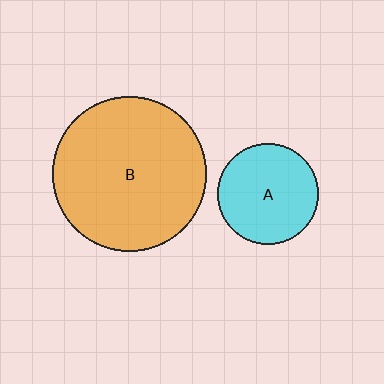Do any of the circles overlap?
No, none of the circles overlap.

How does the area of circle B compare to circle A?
Approximately 2.3 times.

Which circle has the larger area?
Circle B (orange).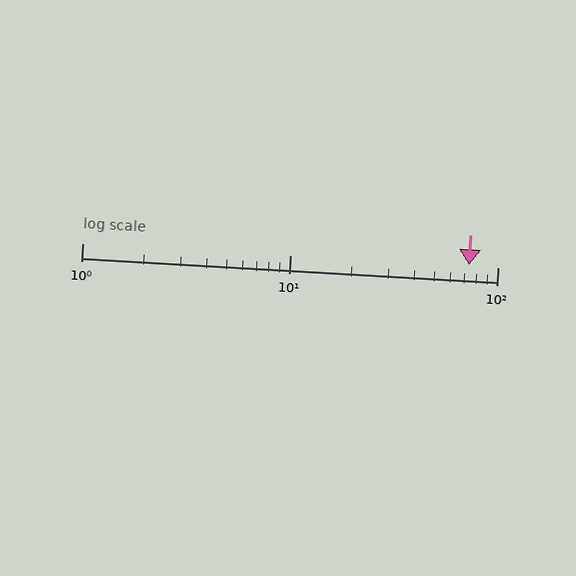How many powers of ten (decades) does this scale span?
The scale spans 2 decades, from 1 to 100.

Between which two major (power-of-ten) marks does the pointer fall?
The pointer is between 10 and 100.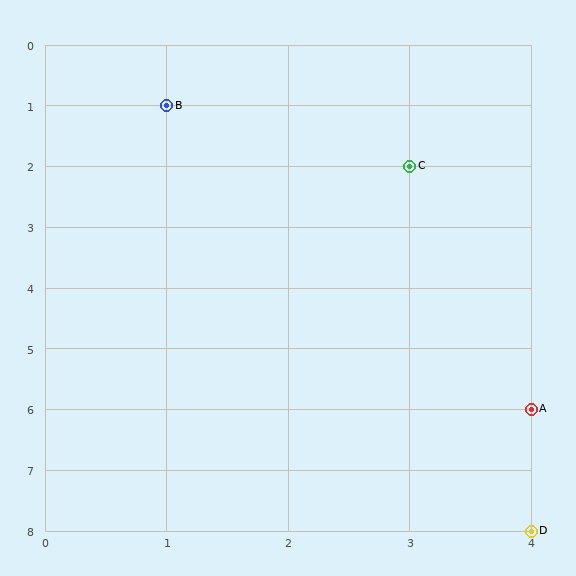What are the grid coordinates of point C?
Point C is at grid coordinates (3, 2).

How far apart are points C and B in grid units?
Points C and B are 2 columns and 1 row apart (about 2.2 grid units diagonally).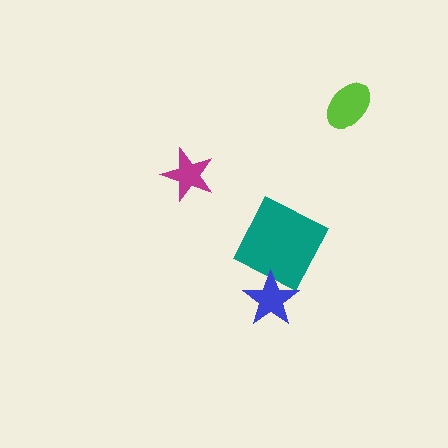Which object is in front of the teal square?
The blue star is in front of the teal square.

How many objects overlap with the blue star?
1 object overlaps with the blue star.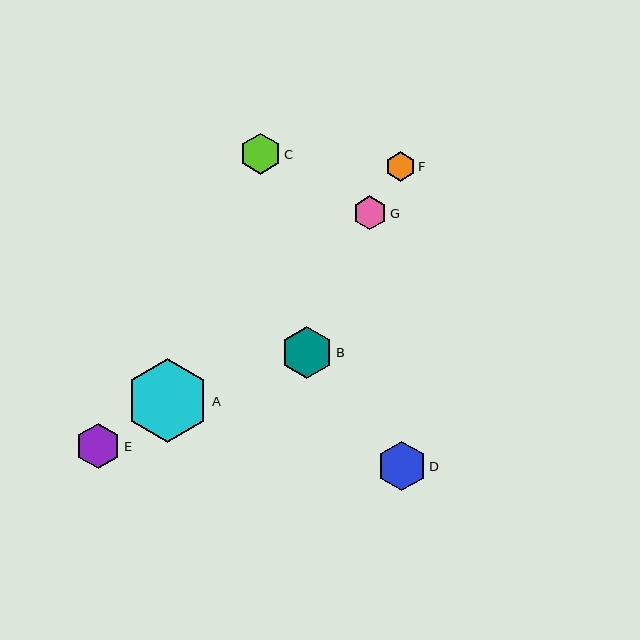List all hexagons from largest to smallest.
From largest to smallest: A, B, D, E, C, G, F.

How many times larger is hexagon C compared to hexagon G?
Hexagon C is approximately 1.2 times the size of hexagon G.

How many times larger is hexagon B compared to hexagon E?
Hexagon B is approximately 1.1 times the size of hexagon E.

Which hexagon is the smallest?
Hexagon F is the smallest with a size of approximately 29 pixels.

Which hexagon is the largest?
Hexagon A is the largest with a size of approximately 84 pixels.